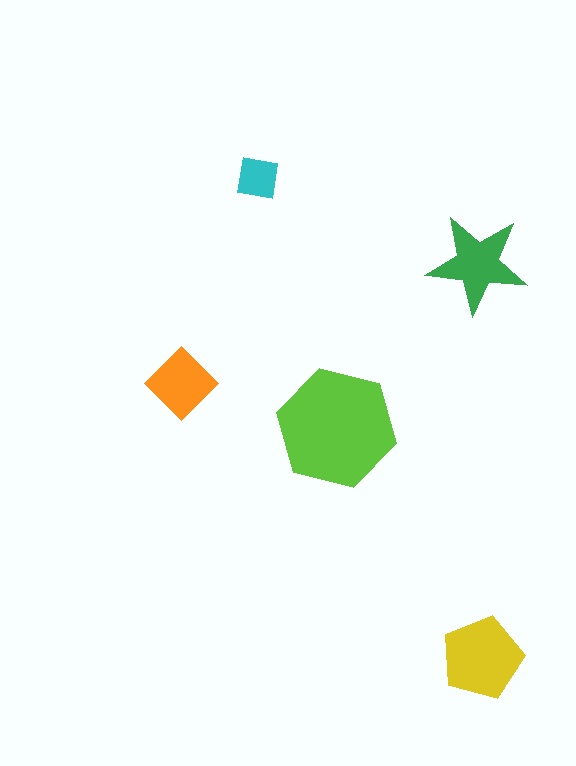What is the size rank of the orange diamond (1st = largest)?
4th.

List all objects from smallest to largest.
The cyan square, the orange diamond, the green star, the yellow pentagon, the lime hexagon.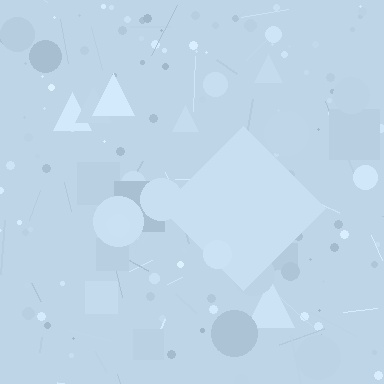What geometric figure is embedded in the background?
A diamond is embedded in the background.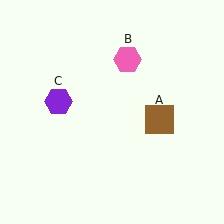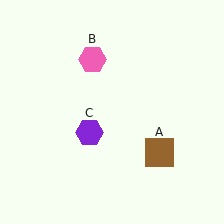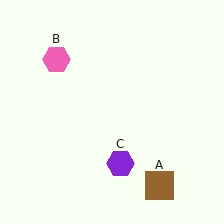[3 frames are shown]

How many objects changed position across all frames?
3 objects changed position: brown square (object A), pink hexagon (object B), purple hexagon (object C).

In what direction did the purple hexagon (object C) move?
The purple hexagon (object C) moved down and to the right.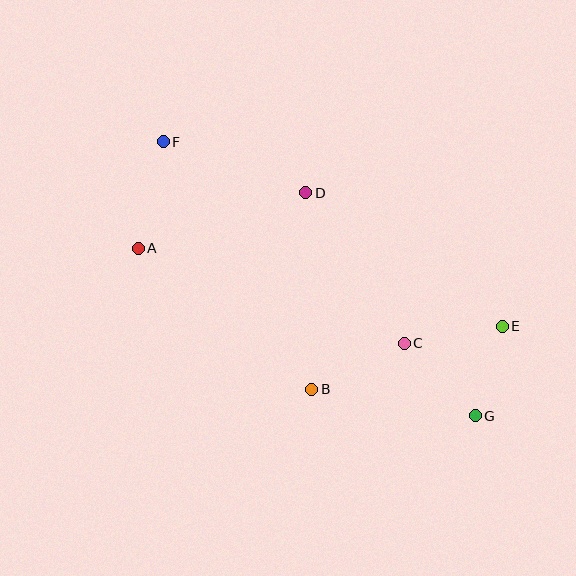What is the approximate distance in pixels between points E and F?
The distance between E and F is approximately 386 pixels.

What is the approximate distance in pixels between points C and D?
The distance between C and D is approximately 180 pixels.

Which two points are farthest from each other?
Points F and G are farthest from each other.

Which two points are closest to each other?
Points E and G are closest to each other.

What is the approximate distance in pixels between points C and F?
The distance between C and F is approximately 314 pixels.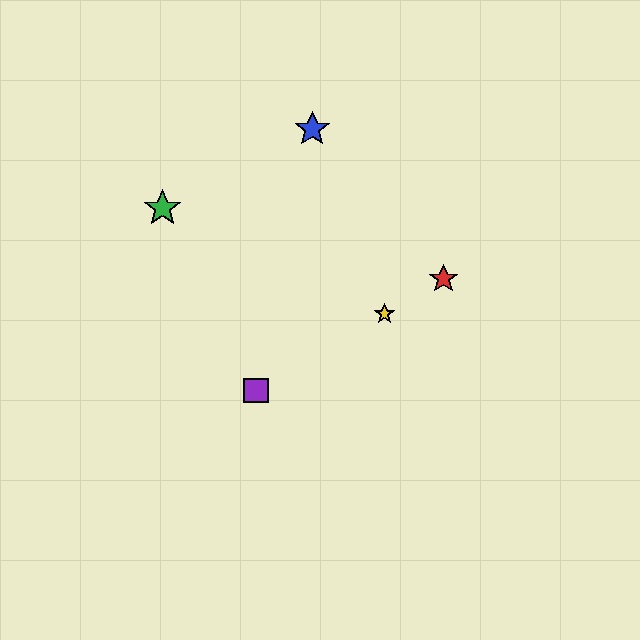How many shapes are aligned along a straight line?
3 shapes (the red star, the yellow star, the purple square) are aligned along a straight line.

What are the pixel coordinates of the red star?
The red star is at (443, 279).